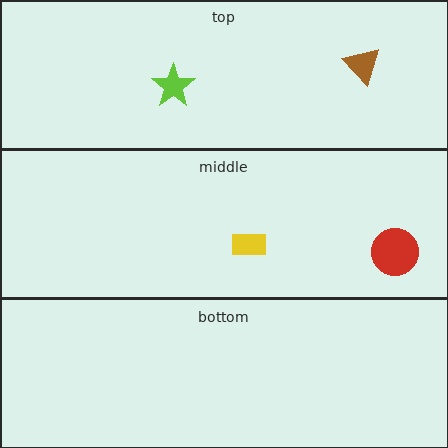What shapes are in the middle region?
The red circle, the yellow rectangle.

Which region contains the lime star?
The top region.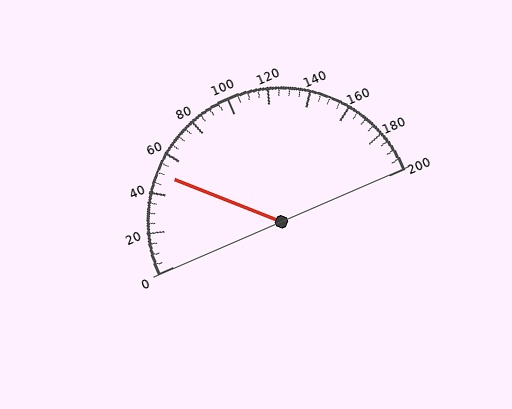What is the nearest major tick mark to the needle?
The nearest major tick mark is 40.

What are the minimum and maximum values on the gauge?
The gauge ranges from 0 to 200.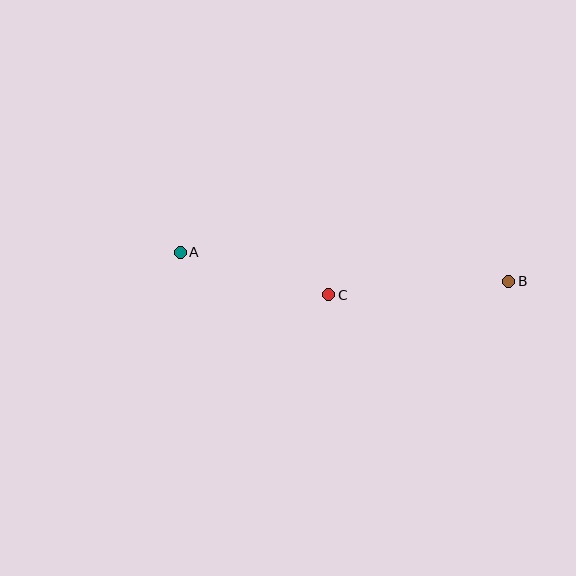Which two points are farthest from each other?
Points A and B are farthest from each other.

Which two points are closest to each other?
Points A and C are closest to each other.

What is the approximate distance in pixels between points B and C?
The distance between B and C is approximately 181 pixels.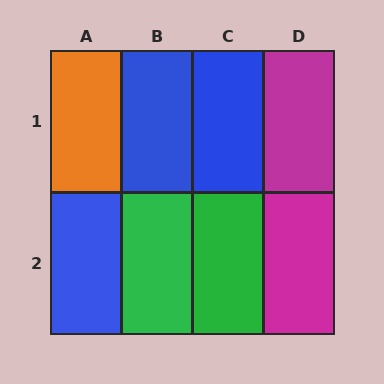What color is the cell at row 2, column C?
Green.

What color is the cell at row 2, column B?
Green.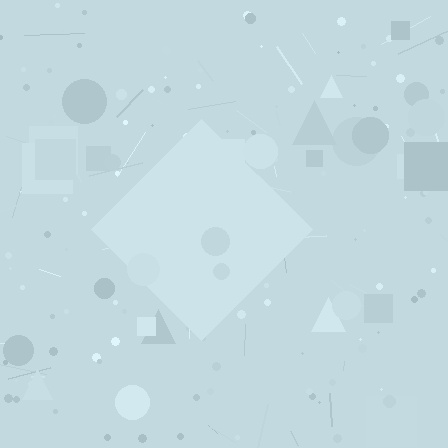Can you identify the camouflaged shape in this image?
The camouflaged shape is a diamond.